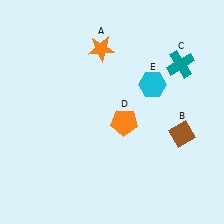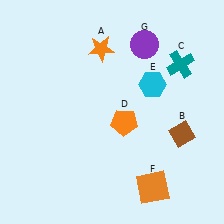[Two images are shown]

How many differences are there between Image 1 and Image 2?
There are 2 differences between the two images.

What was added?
An orange square (F), a purple circle (G) were added in Image 2.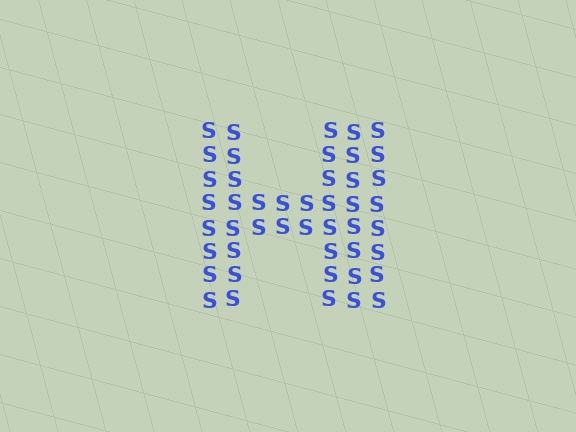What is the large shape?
The large shape is the letter H.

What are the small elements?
The small elements are letter S's.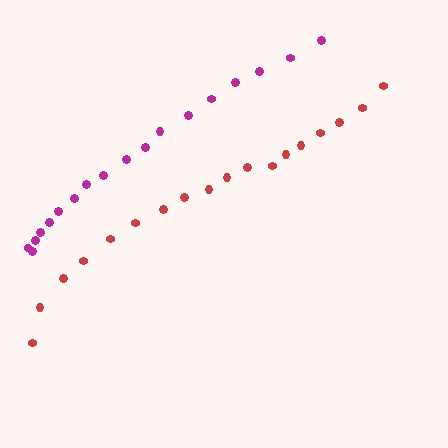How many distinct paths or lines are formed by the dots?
There are 2 distinct paths.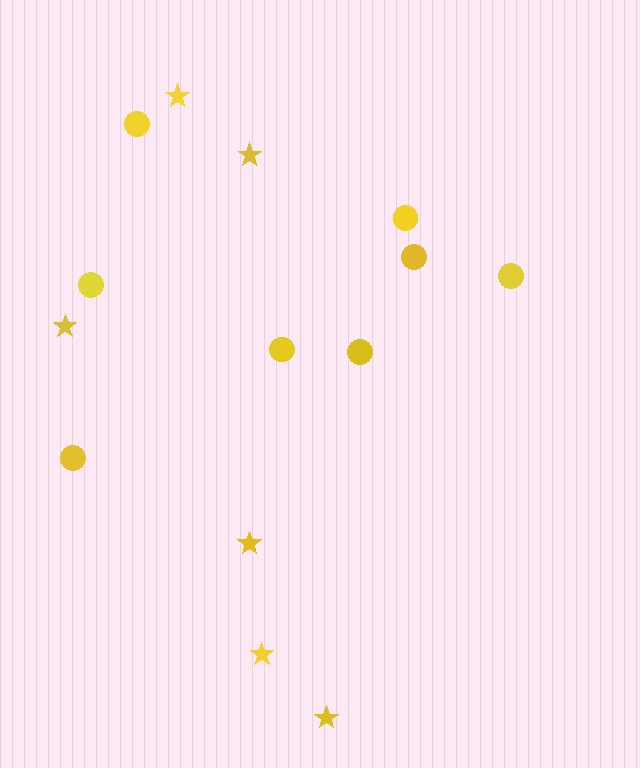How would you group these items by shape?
There are 2 groups: one group of stars (6) and one group of circles (8).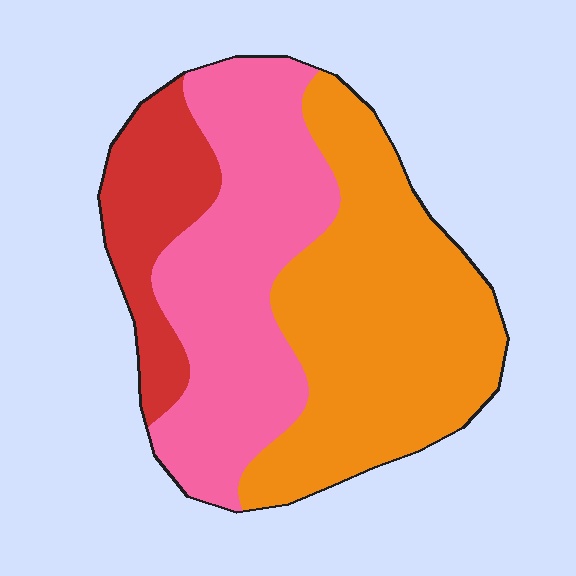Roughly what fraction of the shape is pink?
Pink covers roughly 40% of the shape.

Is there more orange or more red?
Orange.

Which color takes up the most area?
Orange, at roughly 45%.